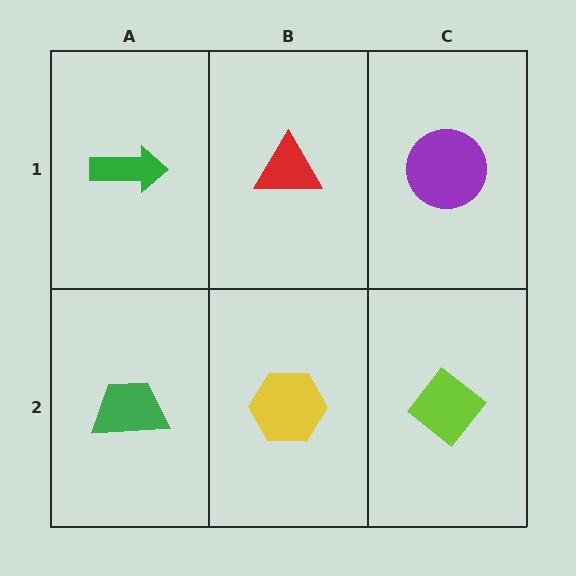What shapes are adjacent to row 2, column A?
A green arrow (row 1, column A), a yellow hexagon (row 2, column B).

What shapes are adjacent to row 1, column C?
A lime diamond (row 2, column C), a red triangle (row 1, column B).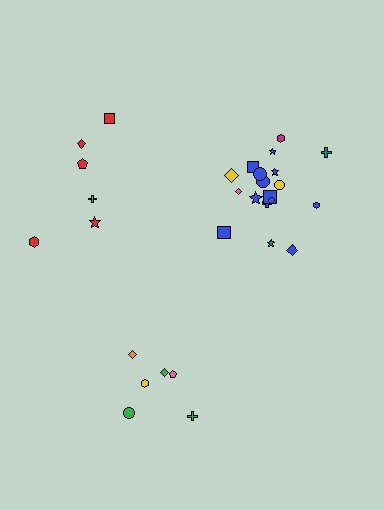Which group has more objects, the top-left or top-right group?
The top-right group.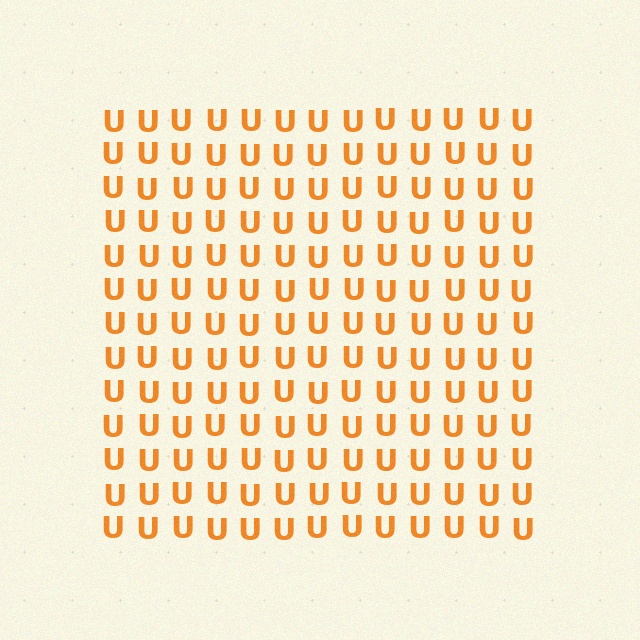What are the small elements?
The small elements are letter U's.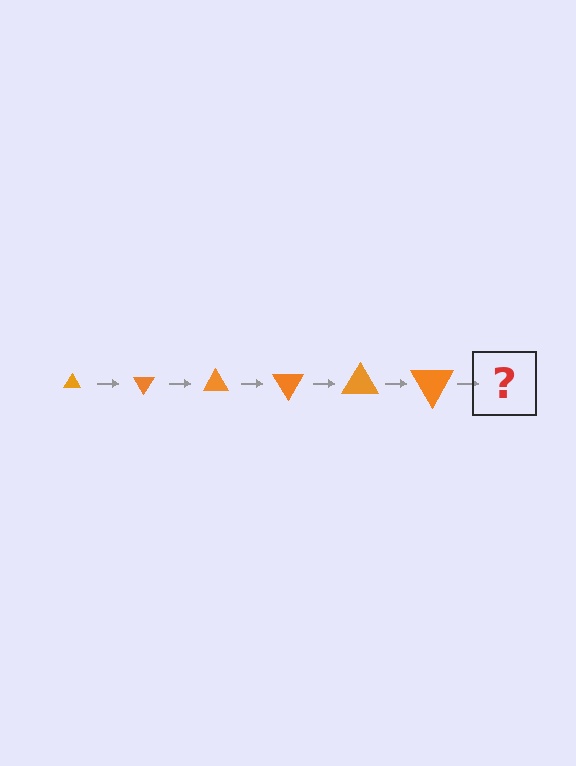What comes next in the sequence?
The next element should be a triangle, larger than the previous one and rotated 360 degrees from the start.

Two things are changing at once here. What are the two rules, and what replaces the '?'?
The two rules are that the triangle grows larger each step and it rotates 60 degrees each step. The '?' should be a triangle, larger than the previous one and rotated 360 degrees from the start.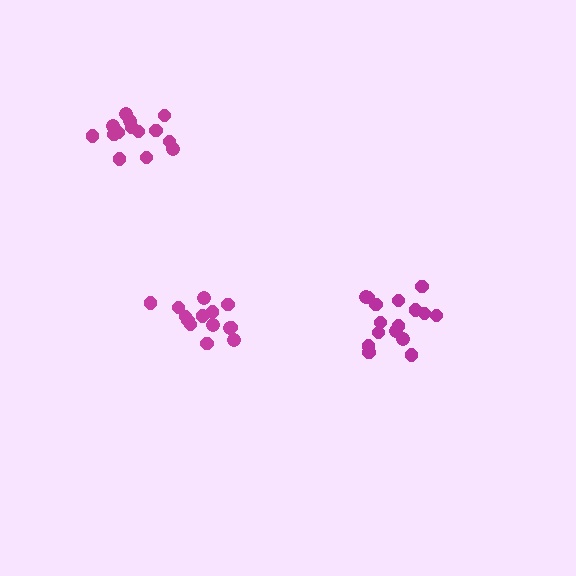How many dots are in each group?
Group 1: 14 dots, Group 2: 16 dots, Group 3: 14 dots (44 total).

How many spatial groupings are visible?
There are 3 spatial groupings.